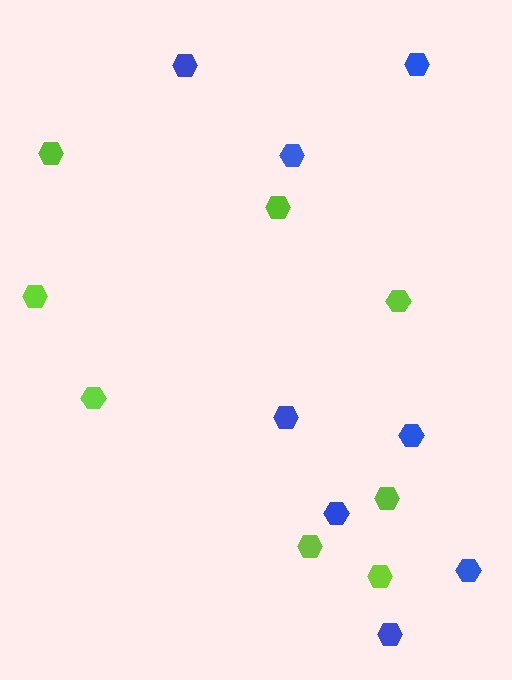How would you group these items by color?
There are 2 groups: one group of blue hexagons (8) and one group of lime hexagons (8).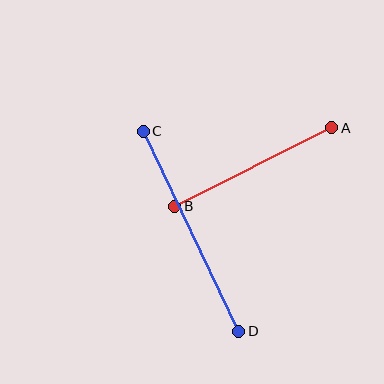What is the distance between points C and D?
The distance is approximately 222 pixels.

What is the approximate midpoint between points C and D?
The midpoint is at approximately (191, 231) pixels.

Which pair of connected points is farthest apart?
Points C and D are farthest apart.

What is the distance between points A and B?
The distance is approximately 175 pixels.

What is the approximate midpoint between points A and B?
The midpoint is at approximately (253, 167) pixels.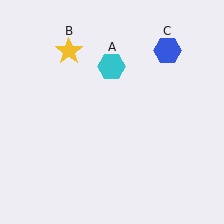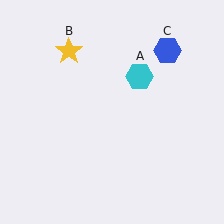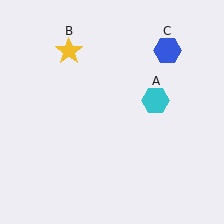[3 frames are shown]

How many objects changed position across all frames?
1 object changed position: cyan hexagon (object A).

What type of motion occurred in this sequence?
The cyan hexagon (object A) rotated clockwise around the center of the scene.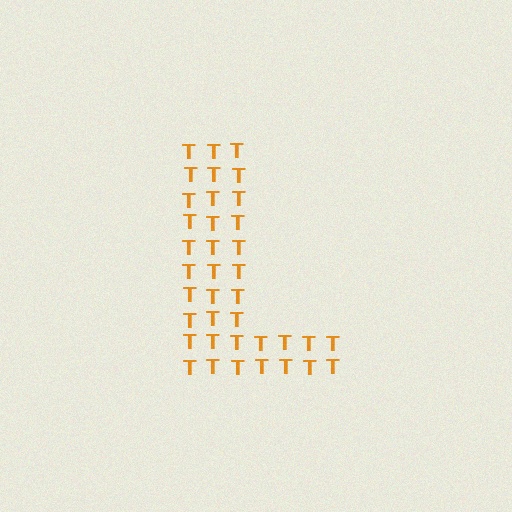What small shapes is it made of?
It is made of small letter T's.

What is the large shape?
The large shape is the letter L.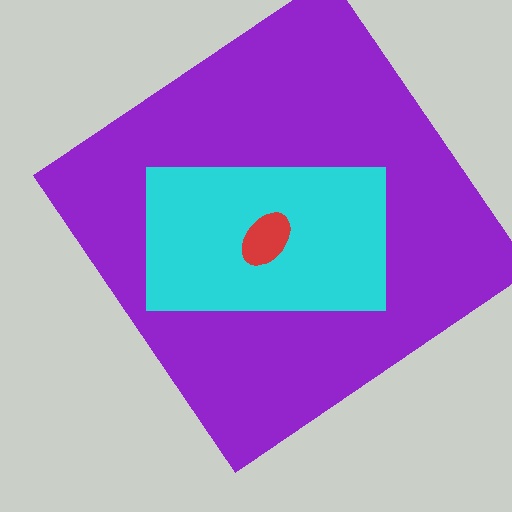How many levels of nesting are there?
3.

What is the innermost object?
The red ellipse.